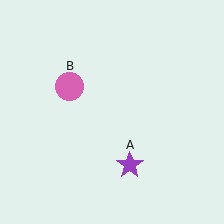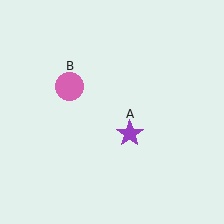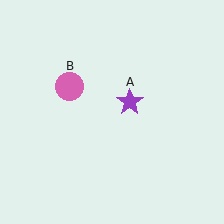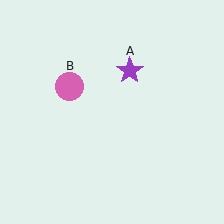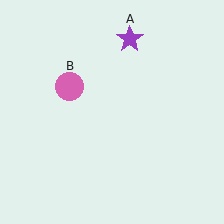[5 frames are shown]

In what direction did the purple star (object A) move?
The purple star (object A) moved up.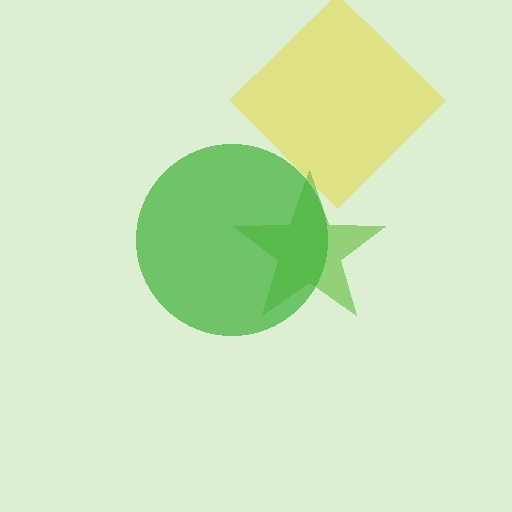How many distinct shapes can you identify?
There are 3 distinct shapes: a yellow diamond, a lime star, a green circle.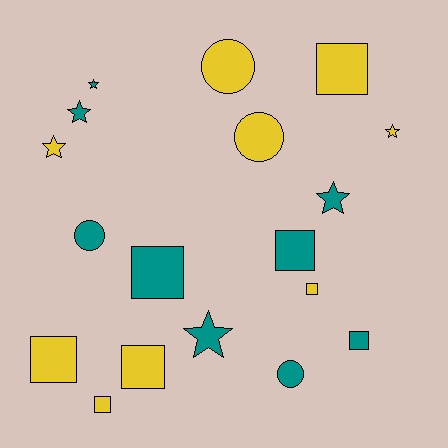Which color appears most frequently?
Yellow, with 9 objects.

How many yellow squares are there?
There are 5 yellow squares.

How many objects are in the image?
There are 18 objects.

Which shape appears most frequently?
Square, with 8 objects.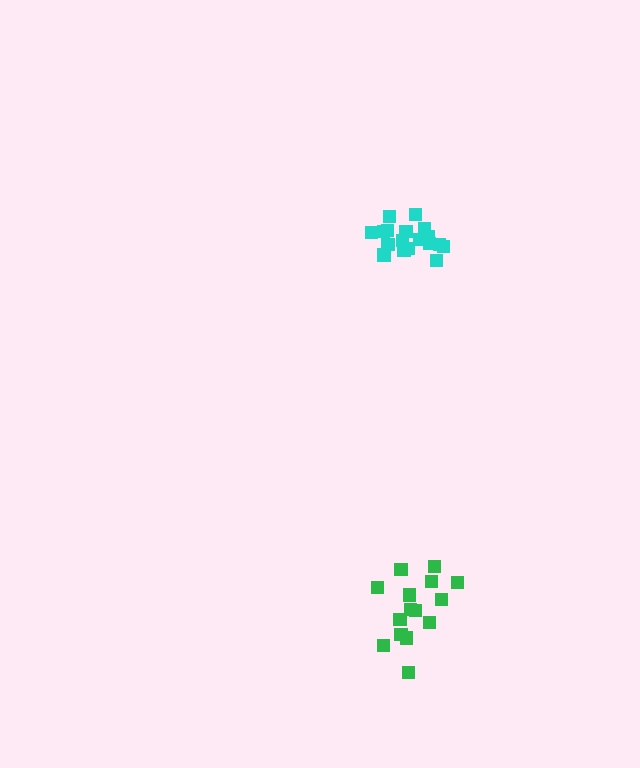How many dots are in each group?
Group 1: 18 dots, Group 2: 15 dots (33 total).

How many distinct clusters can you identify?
There are 2 distinct clusters.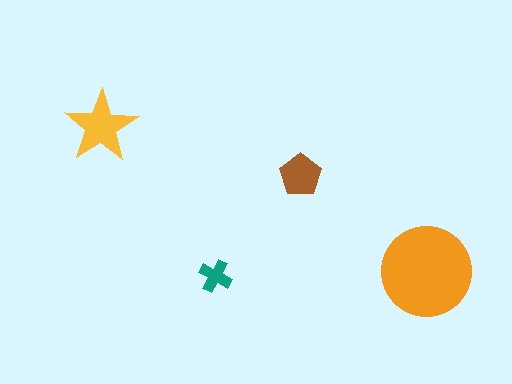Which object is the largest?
The orange circle.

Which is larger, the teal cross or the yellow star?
The yellow star.